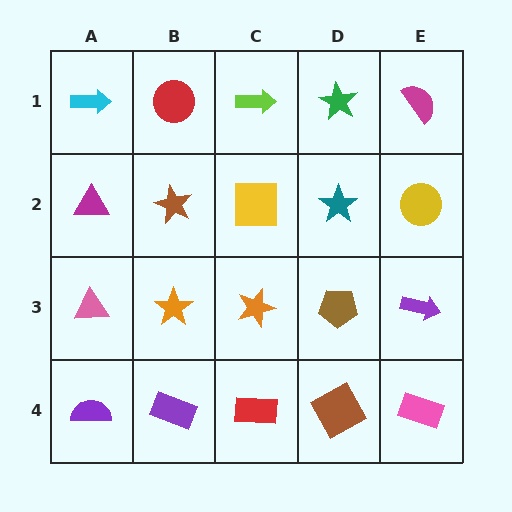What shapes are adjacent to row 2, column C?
A lime arrow (row 1, column C), an orange star (row 3, column C), a brown star (row 2, column B), a teal star (row 2, column D).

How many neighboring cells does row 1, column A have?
2.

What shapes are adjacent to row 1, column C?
A yellow square (row 2, column C), a red circle (row 1, column B), a green star (row 1, column D).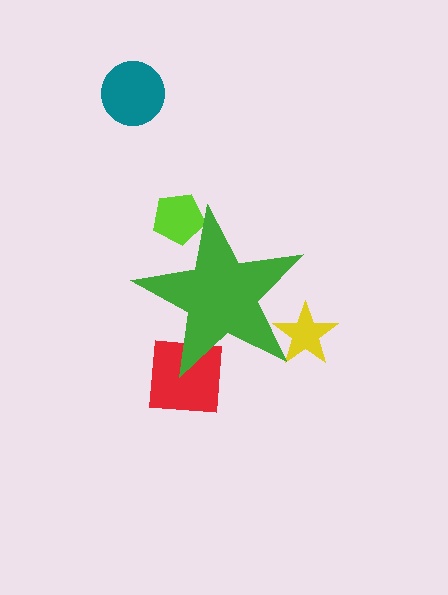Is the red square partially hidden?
Yes, the red square is partially hidden behind the green star.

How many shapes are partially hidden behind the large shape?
3 shapes are partially hidden.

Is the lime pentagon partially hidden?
Yes, the lime pentagon is partially hidden behind the green star.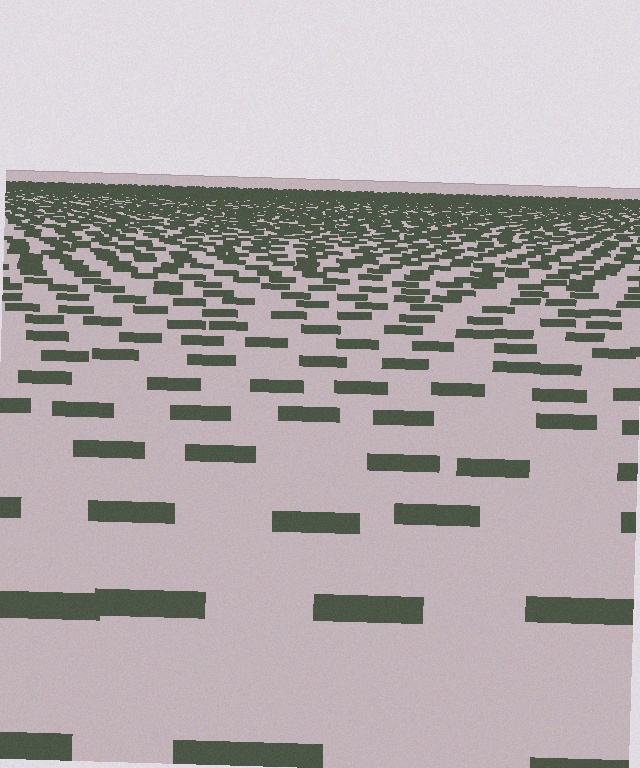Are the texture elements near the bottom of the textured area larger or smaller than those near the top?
Larger. Near the bottom, elements are closer to the viewer and appear at a bigger on-screen size.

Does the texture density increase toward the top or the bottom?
Density increases toward the top.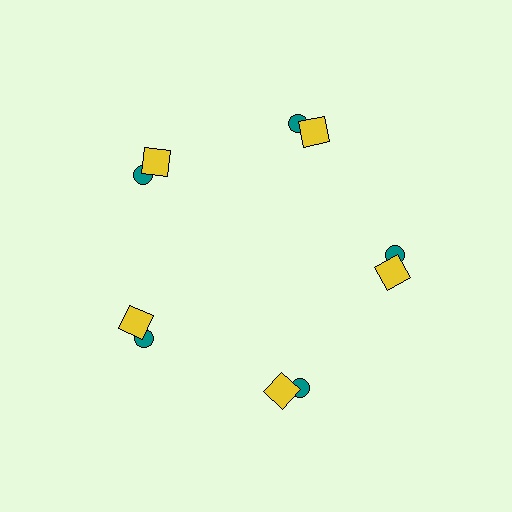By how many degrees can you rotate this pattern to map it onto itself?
The pattern maps onto itself every 72 degrees of rotation.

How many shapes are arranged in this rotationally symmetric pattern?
There are 10 shapes, arranged in 5 groups of 2.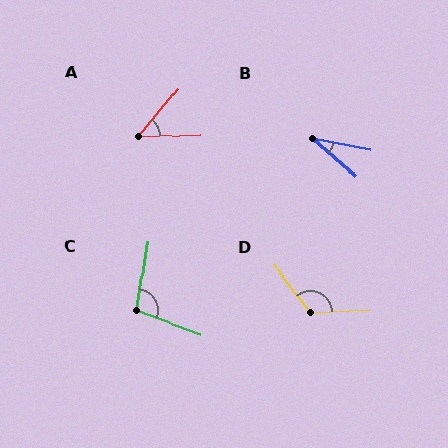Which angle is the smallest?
B, at approximately 30 degrees.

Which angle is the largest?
D, at approximately 126 degrees.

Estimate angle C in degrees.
Approximately 101 degrees.